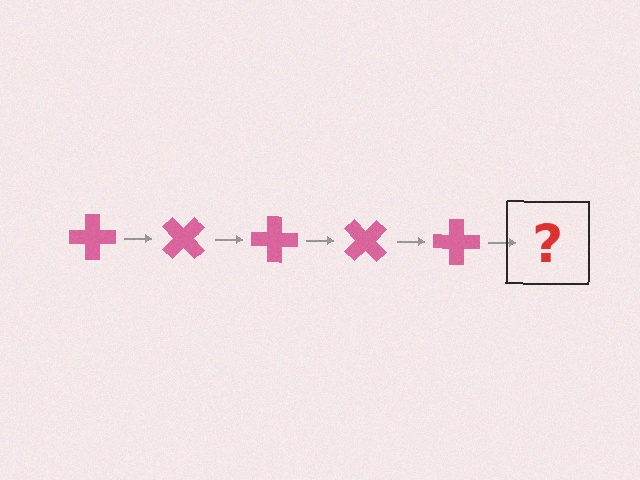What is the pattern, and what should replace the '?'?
The pattern is that the cross rotates 45 degrees each step. The '?' should be a pink cross rotated 225 degrees.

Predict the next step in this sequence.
The next step is a pink cross rotated 225 degrees.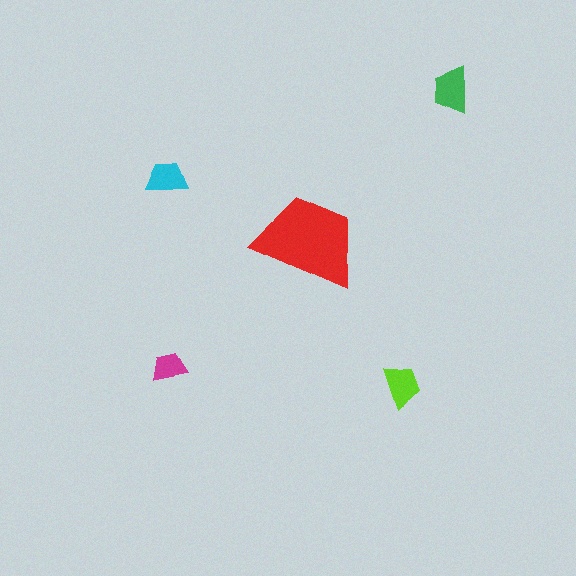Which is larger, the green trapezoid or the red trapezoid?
The red one.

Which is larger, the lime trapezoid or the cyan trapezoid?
The lime one.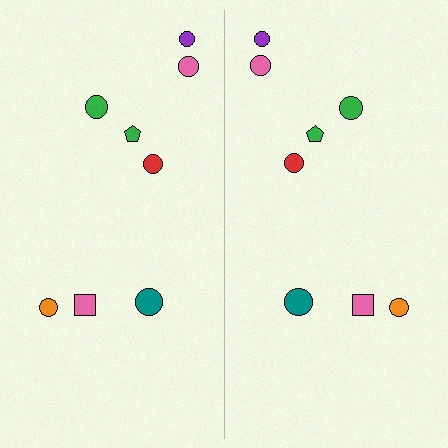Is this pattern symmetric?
Yes, this pattern has bilateral (reflection) symmetry.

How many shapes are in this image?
There are 16 shapes in this image.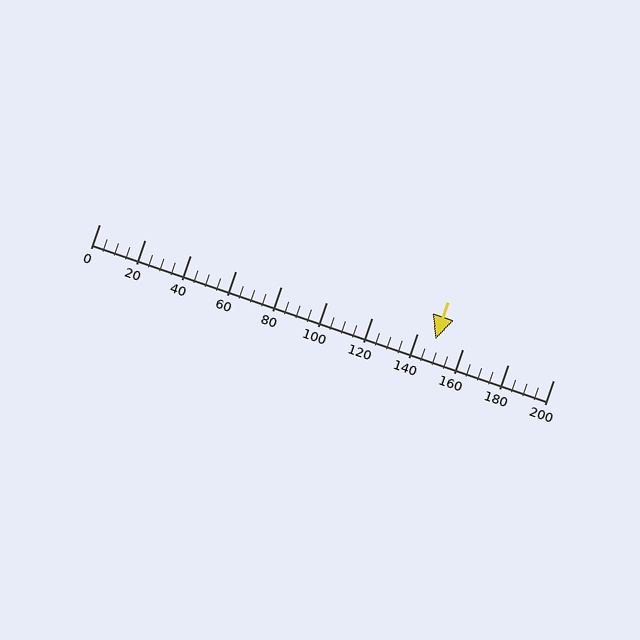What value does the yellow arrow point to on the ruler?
The yellow arrow points to approximately 148.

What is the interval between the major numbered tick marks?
The major tick marks are spaced 20 units apart.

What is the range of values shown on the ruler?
The ruler shows values from 0 to 200.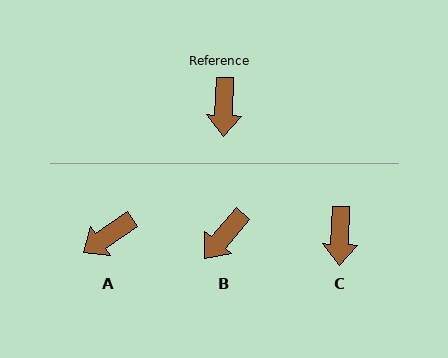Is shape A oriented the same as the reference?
No, it is off by about 54 degrees.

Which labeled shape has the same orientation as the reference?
C.